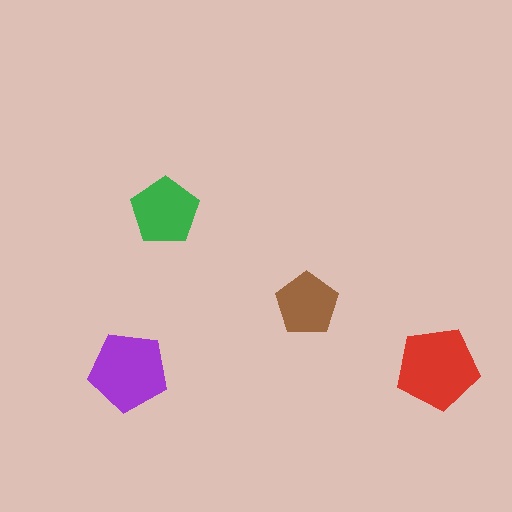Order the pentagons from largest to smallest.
the red one, the purple one, the green one, the brown one.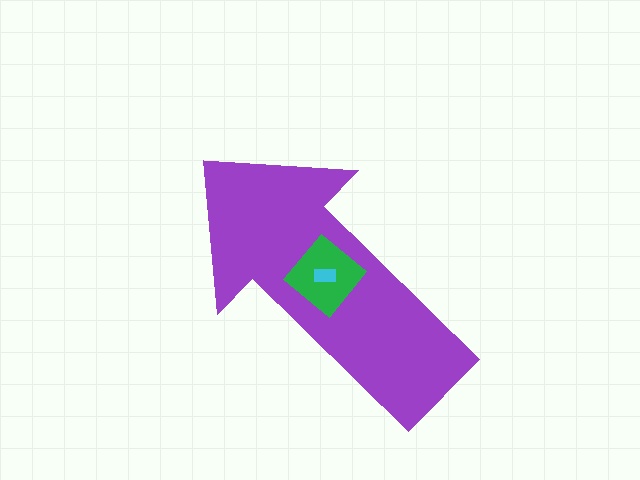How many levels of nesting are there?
3.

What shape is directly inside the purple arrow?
The green diamond.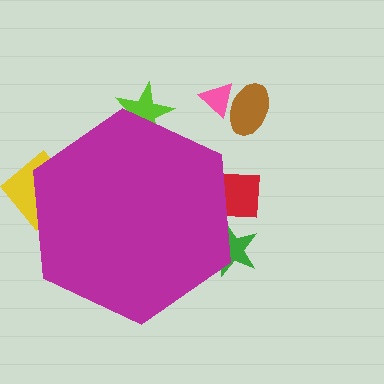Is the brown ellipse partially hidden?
No, the brown ellipse is fully visible.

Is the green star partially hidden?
Yes, the green star is partially hidden behind the magenta hexagon.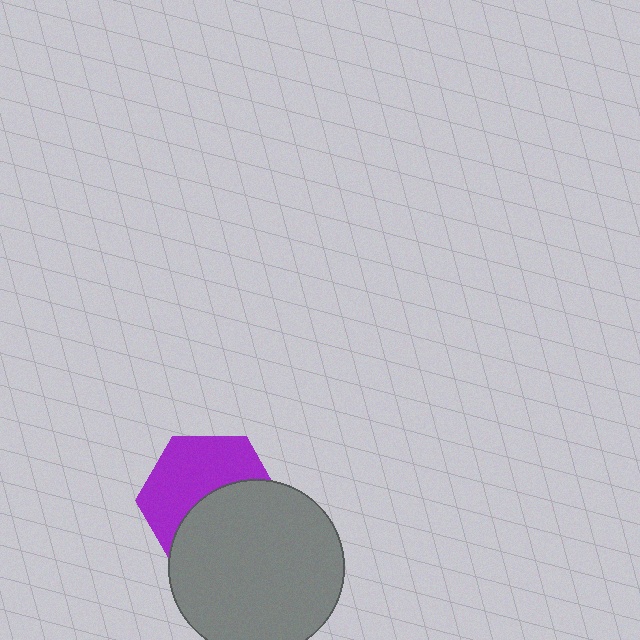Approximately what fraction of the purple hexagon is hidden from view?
Roughly 48% of the purple hexagon is hidden behind the gray circle.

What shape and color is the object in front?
The object in front is a gray circle.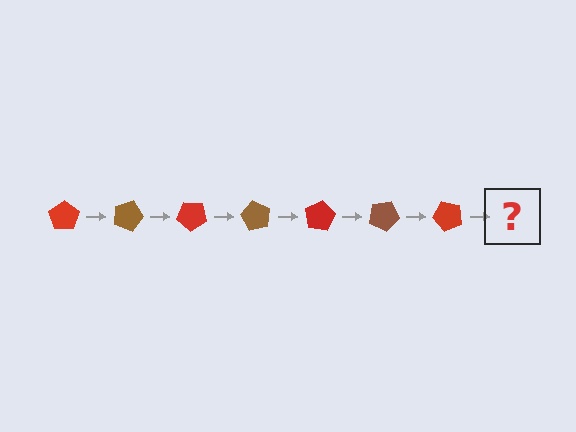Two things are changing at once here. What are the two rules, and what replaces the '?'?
The two rules are that it rotates 20 degrees each step and the color cycles through red and brown. The '?' should be a brown pentagon, rotated 140 degrees from the start.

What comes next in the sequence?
The next element should be a brown pentagon, rotated 140 degrees from the start.